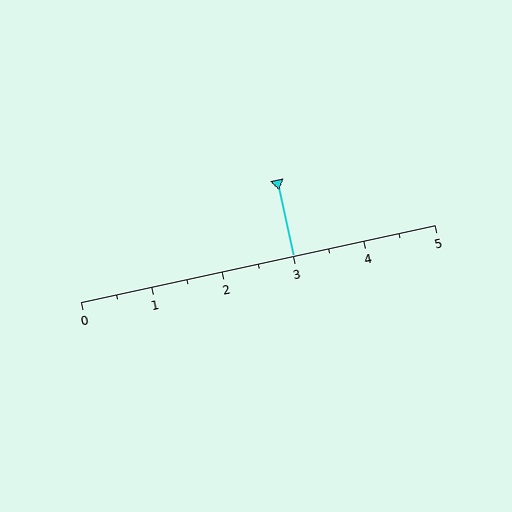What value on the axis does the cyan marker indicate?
The marker indicates approximately 3.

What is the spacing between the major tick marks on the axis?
The major ticks are spaced 1 apart.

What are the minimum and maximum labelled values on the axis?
The axis runs from 0 to 5.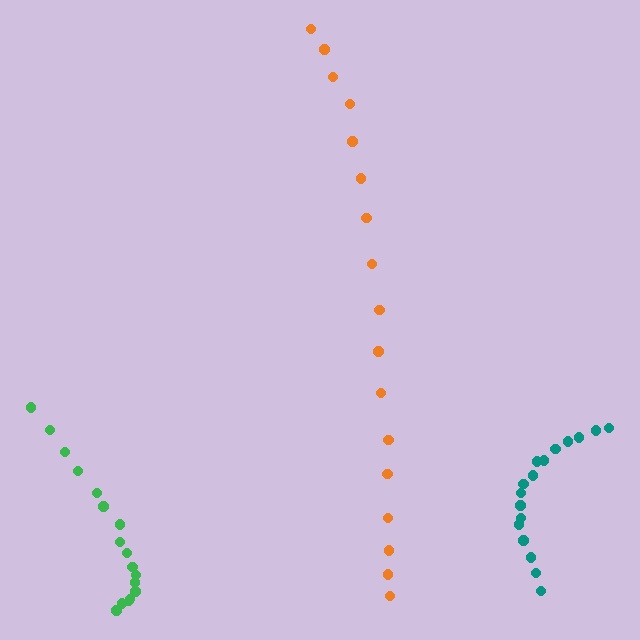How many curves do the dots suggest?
There are 3 distinct paths.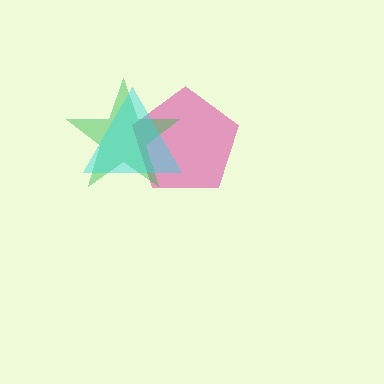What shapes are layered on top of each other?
The layered shapes are: a pink pentagon, a green star, a cyan triangle.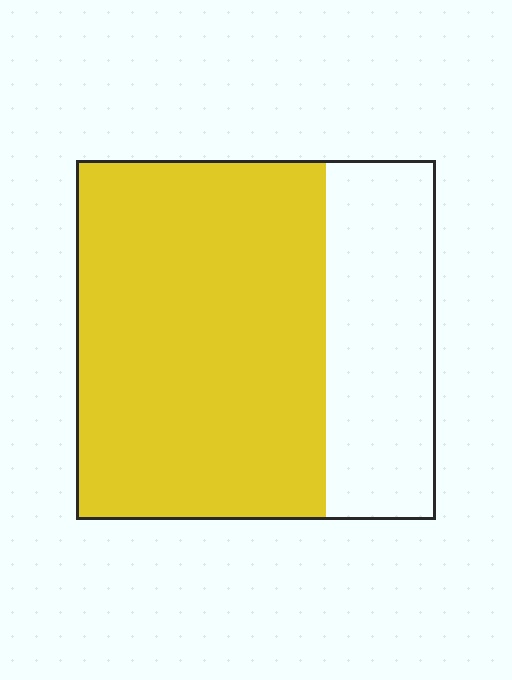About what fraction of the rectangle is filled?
About two thirds (2/3).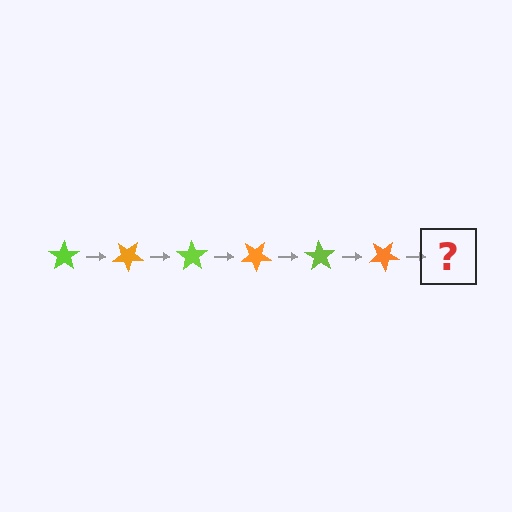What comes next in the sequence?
The next element should be a lime star, rotated 210 degrees from the start.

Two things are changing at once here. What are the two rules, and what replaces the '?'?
The two rules are that it rotates 35 degrees each step and the color cycles through lime and orange. The '?' should be a lime star, rotated 210 degrees from the start.